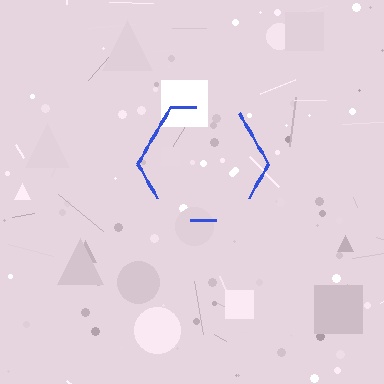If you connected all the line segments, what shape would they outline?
They would outline a hexagon.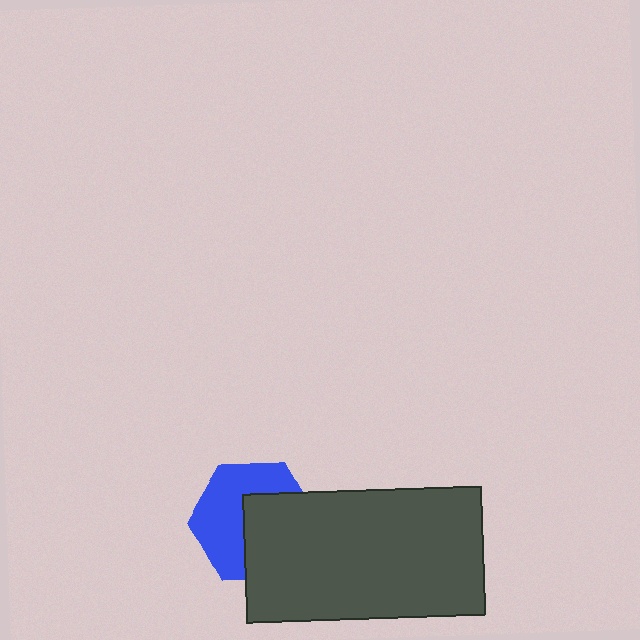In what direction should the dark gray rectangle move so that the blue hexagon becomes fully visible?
The dark gray rectangle should move toward the lower-right. That is the shortest direction to clear the overlap and leave the blue hexagon fully visible.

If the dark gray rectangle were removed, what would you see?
You would see the complete blue hexagon.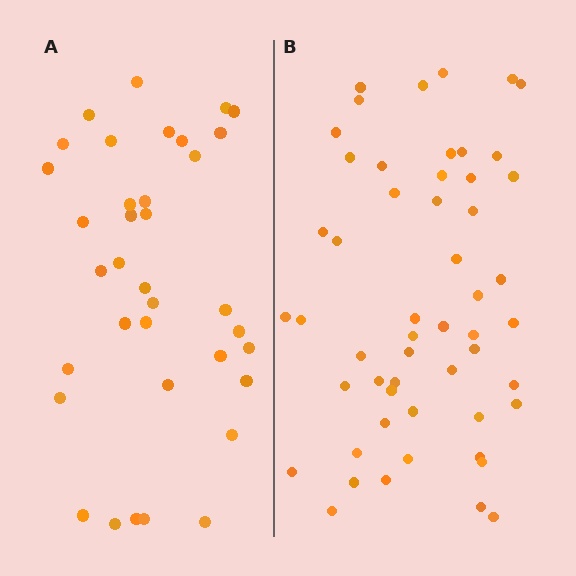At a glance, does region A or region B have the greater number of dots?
Region B (the right region) has more dots.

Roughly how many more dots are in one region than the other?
Region B has approximately 15 more dots than region A.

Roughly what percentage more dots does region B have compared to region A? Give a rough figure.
About 45% more.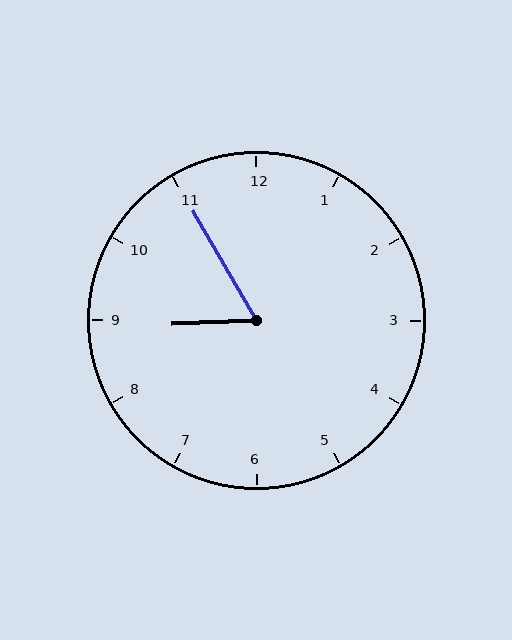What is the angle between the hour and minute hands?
Approximately 62 degrees.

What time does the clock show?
8:55.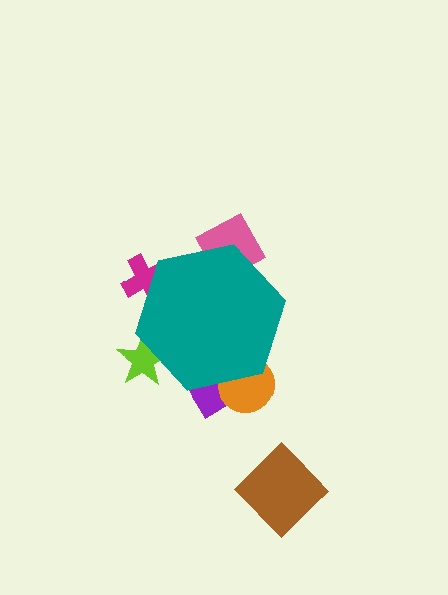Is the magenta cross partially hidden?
Yes, the magenta cross is partially hidden behind the teal hexagon.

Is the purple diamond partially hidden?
Yes, the purple diamond is partially hidden behind the teal hexagon.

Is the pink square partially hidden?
Yes, the pink square is partially hidden behind the teal hexagon.